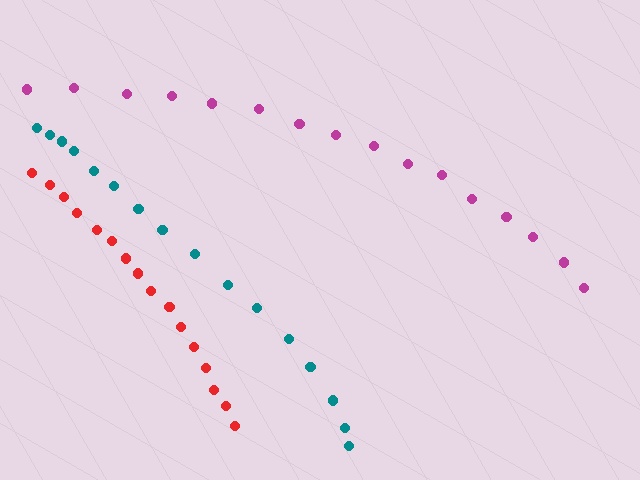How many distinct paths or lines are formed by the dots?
There are 3 distinct paths.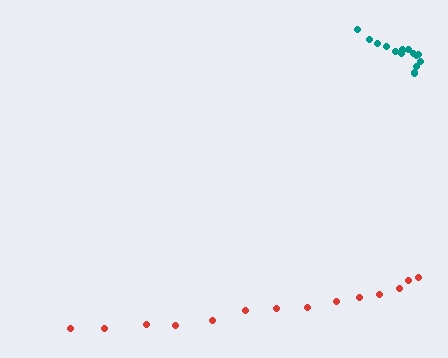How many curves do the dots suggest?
There are 2 distinct paths.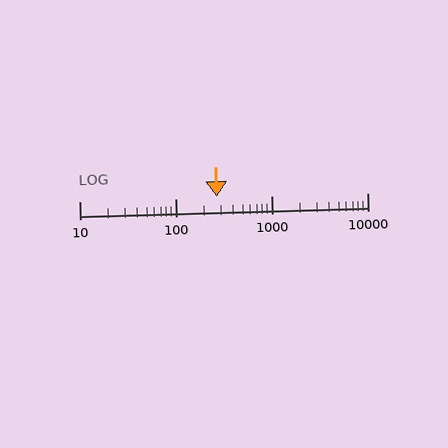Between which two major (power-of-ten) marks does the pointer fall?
The pointer is between 100 and 1000.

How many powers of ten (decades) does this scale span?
The scale spans 3 decades, from 10 to 10000.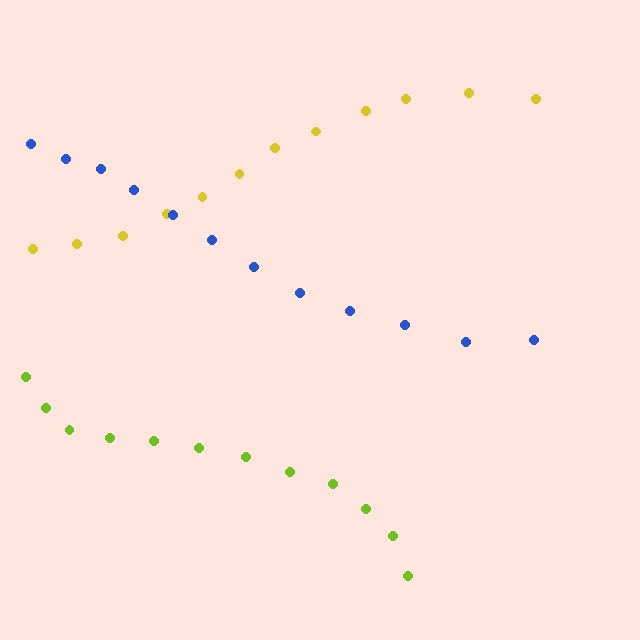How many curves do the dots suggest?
There are 3 distinct paths.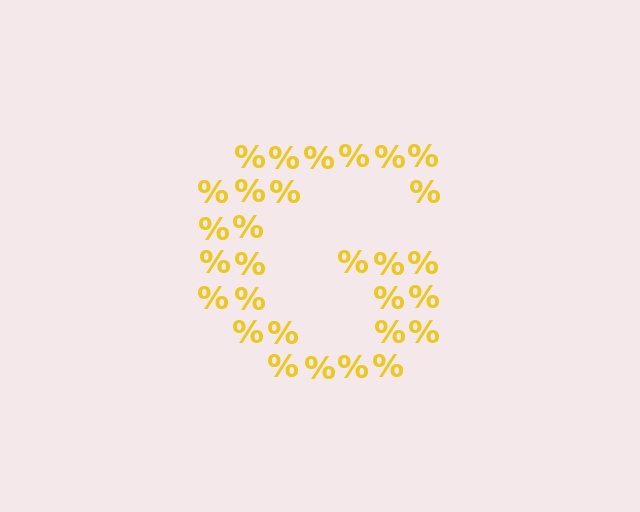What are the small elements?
The small elements are percent signs.